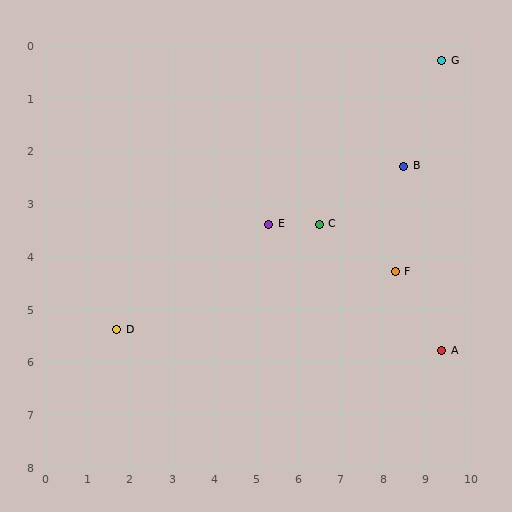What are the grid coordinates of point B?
Point B is at approximately (8.5, 2.3).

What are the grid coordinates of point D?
Point D is at approximately (1.7, 5.4).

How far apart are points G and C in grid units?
Points G and C are about 4.2 grid units apart.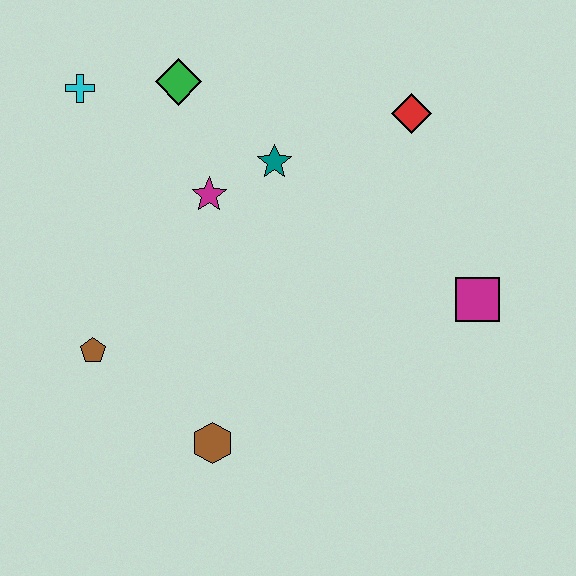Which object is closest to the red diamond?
The teal star is closest to the red diamond.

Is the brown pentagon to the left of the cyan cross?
No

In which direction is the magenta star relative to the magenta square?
The magenta star is to the left of the magenta square.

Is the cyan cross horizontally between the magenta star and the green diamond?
No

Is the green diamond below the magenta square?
No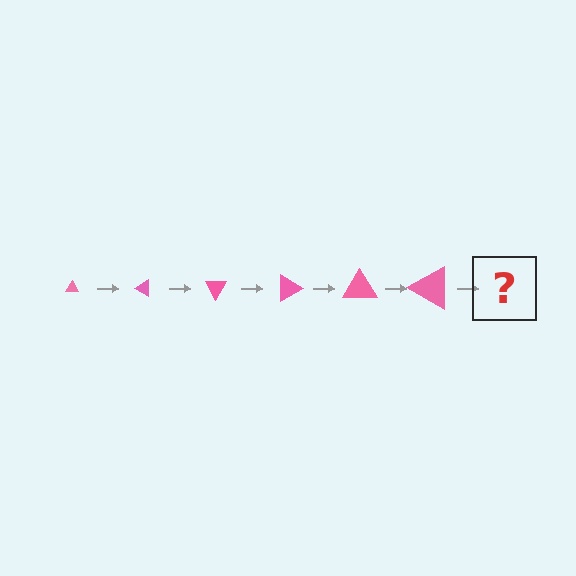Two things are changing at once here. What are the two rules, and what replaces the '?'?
The two rules are that the triangle grows larger each step and it rotates 30 degrees each step. The '?' should be a triangle, larger than the previous one and rotated 180 degrees from the start.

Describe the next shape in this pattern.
It should be a triangle, larger than the previous one and rotated 180 degrees from the start.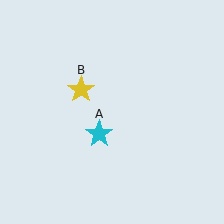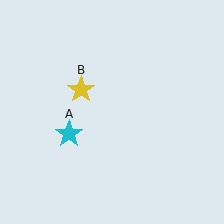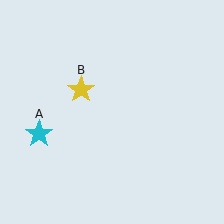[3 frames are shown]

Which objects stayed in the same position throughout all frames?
Yellow star (object B) remained stationary.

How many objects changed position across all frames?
1 object changed position: cyan star (object A).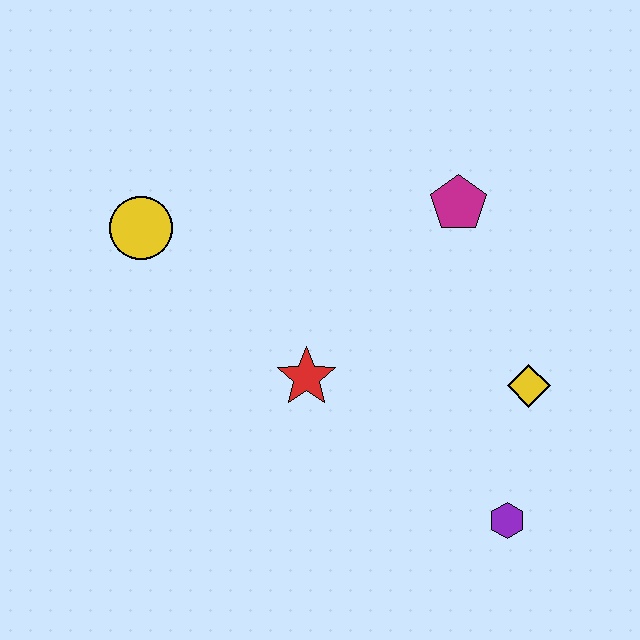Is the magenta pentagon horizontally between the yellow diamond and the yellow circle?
Yes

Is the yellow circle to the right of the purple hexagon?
No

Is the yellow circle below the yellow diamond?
No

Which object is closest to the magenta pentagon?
The yellow diamond is closest to the magenta pentagon.